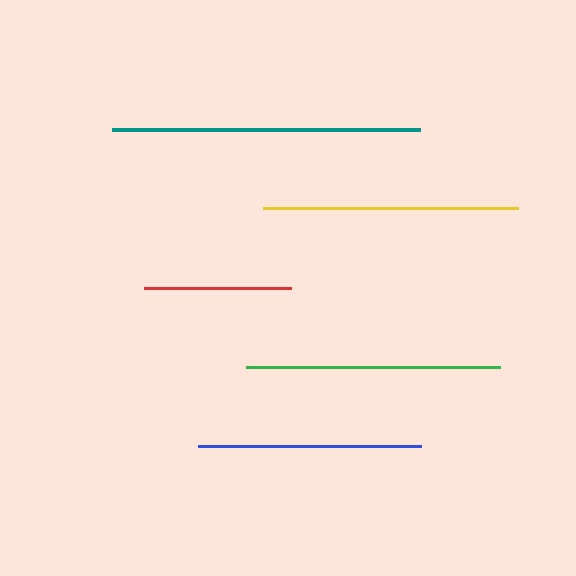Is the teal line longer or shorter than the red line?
The teal line is longer than the red line.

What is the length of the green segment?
The green segment is approximately 254 pixels long.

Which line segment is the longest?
The teal line is the longest at approximately 309 pixels.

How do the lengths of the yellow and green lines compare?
The yellow and green lines are approximately the same length.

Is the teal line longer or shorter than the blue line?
The teal line is longer than the blue line.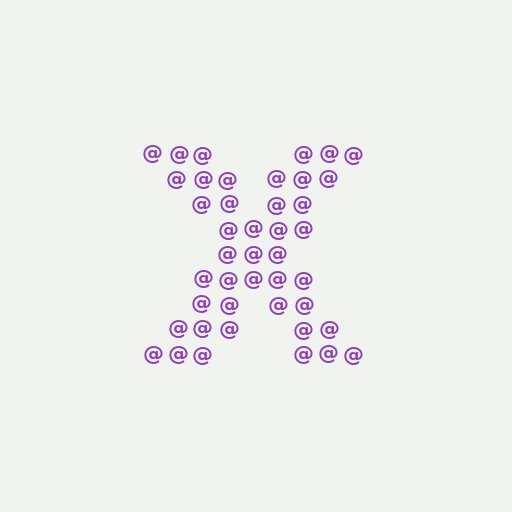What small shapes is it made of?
It is made of small at signs.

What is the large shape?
The large shape is the letter X.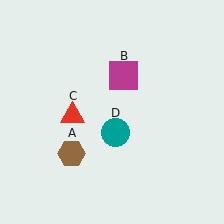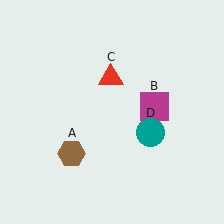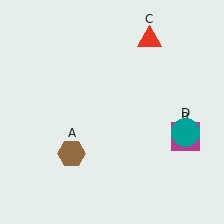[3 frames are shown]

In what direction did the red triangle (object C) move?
The red triangle (object C) moved up and to the right.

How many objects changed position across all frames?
3 objects changed position: magenta square (object B), red triangle (object C), teal circle (object D).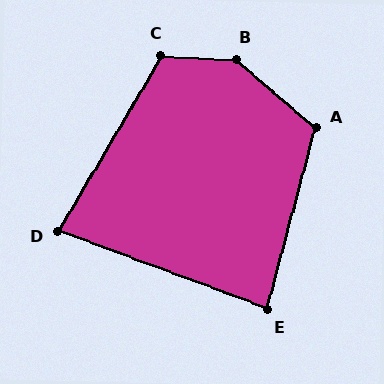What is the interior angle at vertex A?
Approximately 116 degrees (obtuse).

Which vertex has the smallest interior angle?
D, at approximately 80 degrees.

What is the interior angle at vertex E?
Approximately 84 degrees (acute).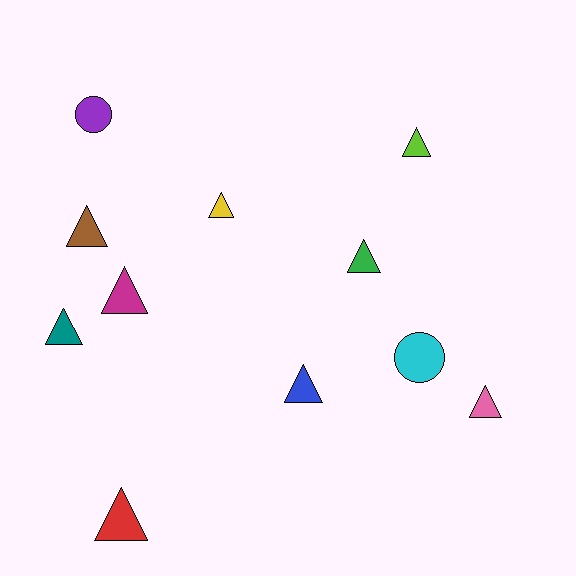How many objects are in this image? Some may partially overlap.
There are 11 objects.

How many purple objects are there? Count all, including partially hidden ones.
There is 1 purple object.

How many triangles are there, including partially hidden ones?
There are 9 triangles.